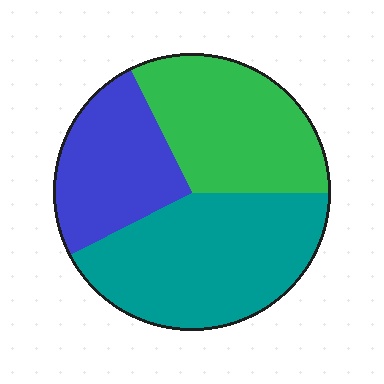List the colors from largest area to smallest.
From largest to smallest: teal, green, blue.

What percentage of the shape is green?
Green covers around 35% of the shape.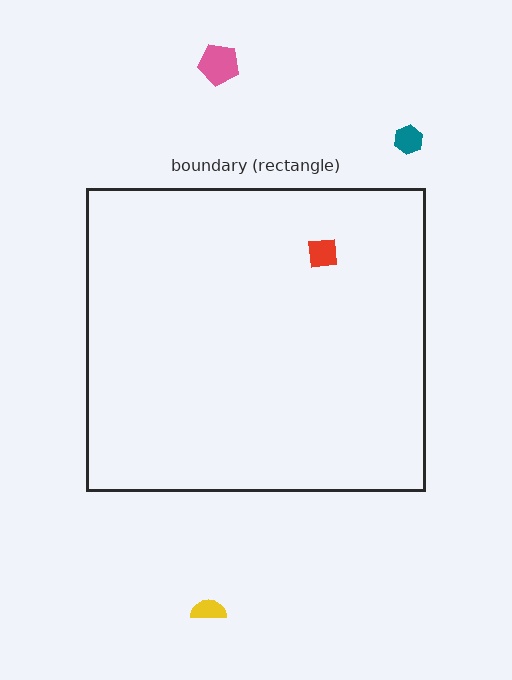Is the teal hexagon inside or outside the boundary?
Outside.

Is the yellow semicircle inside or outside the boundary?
Outside.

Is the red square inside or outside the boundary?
Inside.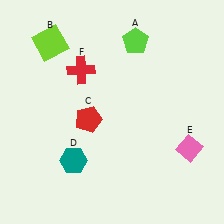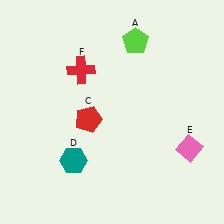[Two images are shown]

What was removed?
The lime square (B) was removed in Image 2.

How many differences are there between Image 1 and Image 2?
There is 1 difference between the two images.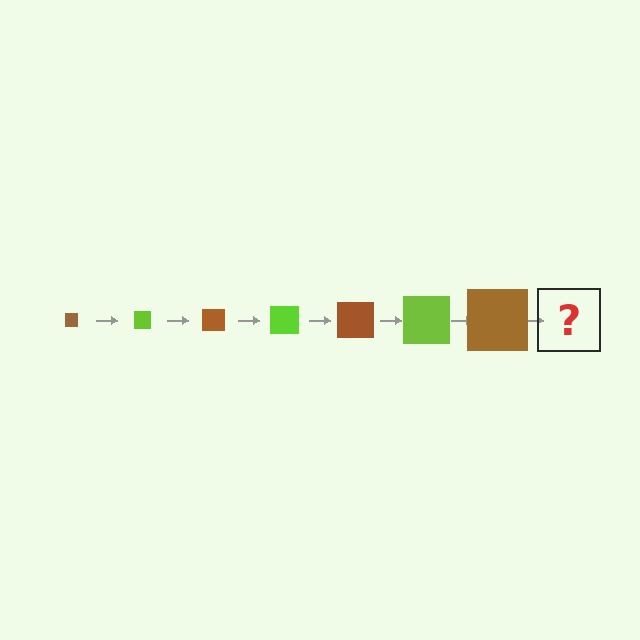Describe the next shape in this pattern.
It should be a lime square, larger than the previous one.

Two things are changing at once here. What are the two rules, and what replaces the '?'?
The two rules are that the square grows larger each step and the color cycles through brown and lime. The '?' should be a lime square, larger than the previous one.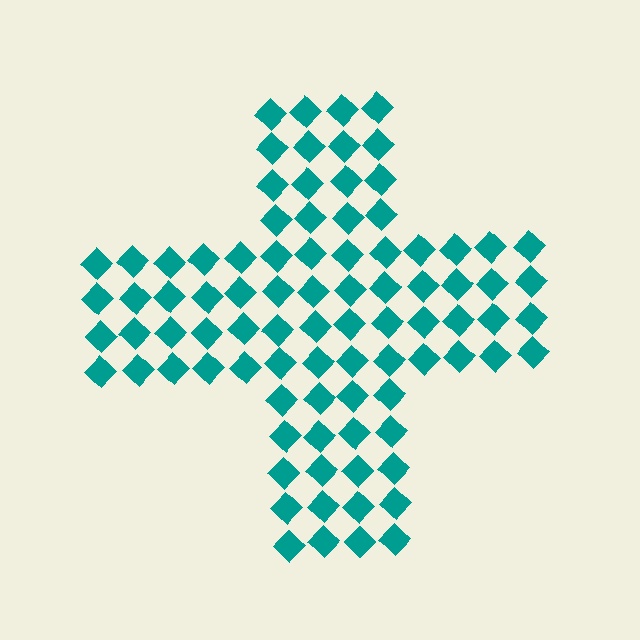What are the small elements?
The small elements are diamonds.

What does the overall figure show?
The overall figure shows a cross.